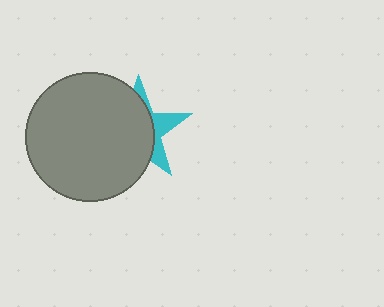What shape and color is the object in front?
The object in front is a gray circle.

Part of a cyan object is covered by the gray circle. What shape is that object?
It is a star.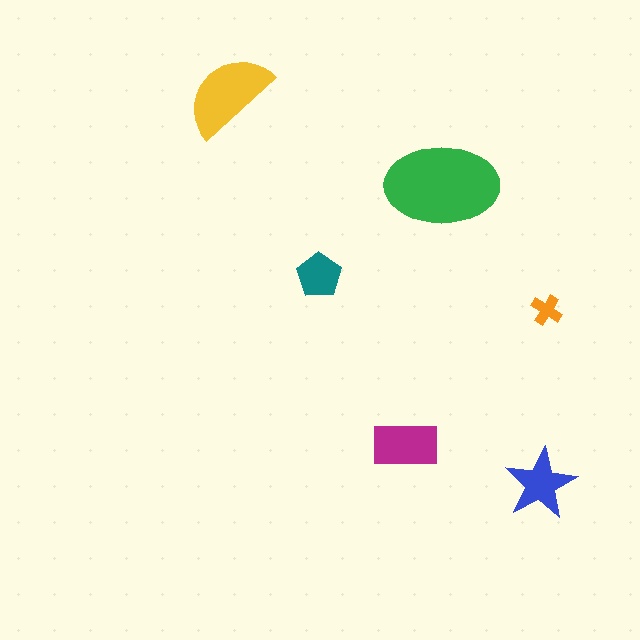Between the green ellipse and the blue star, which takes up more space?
The green ellipse.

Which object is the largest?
The green ellipse.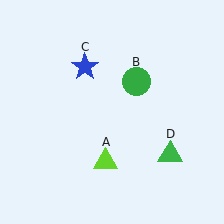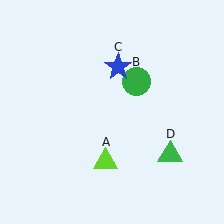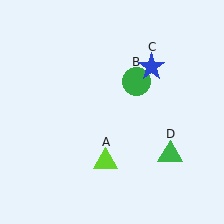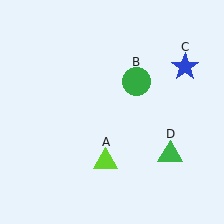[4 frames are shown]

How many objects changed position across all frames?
1 object changed position: blue star (object C).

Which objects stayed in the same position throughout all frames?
Lime triangle (object A) and green circle (object B) and green triangle (object D) remained stationary.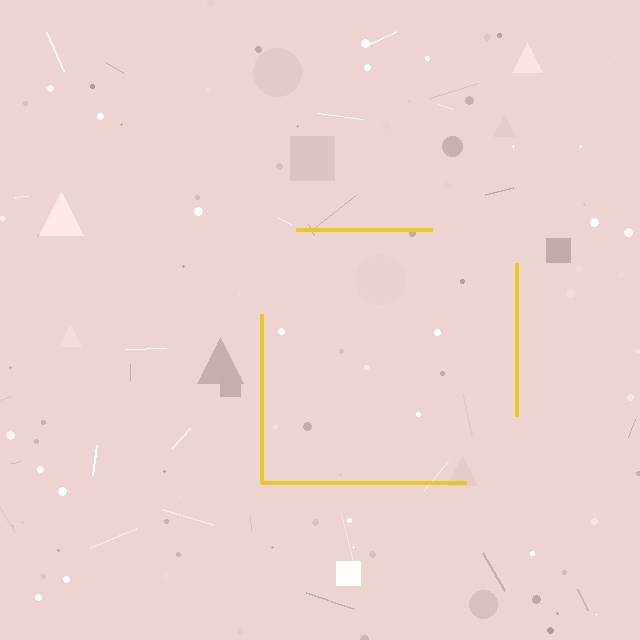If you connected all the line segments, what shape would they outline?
They would outline a square.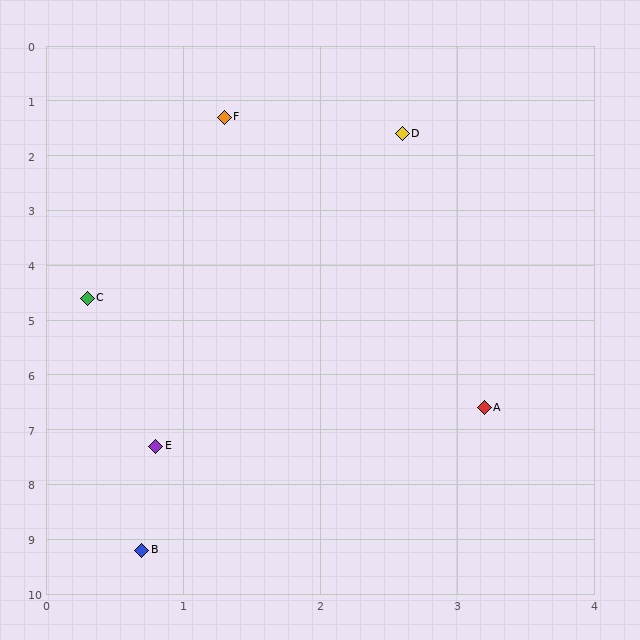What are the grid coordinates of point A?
Point A is at approximately (3.2, 6.6).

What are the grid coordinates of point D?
Point D is at approximately (2.6, 1.6).